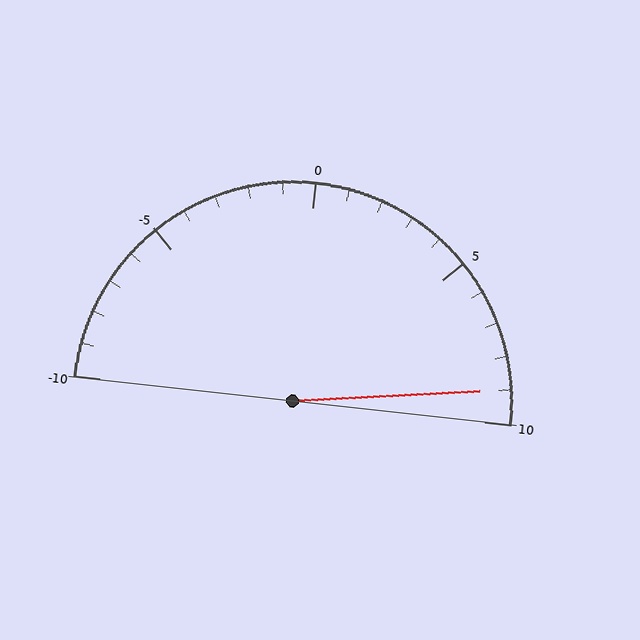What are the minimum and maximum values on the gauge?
The gauge ranges from -10 to 10.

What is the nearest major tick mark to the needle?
The nearest major tick mark is 10.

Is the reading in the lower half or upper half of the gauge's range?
The reading is in the upper half of the range (-10 to 10).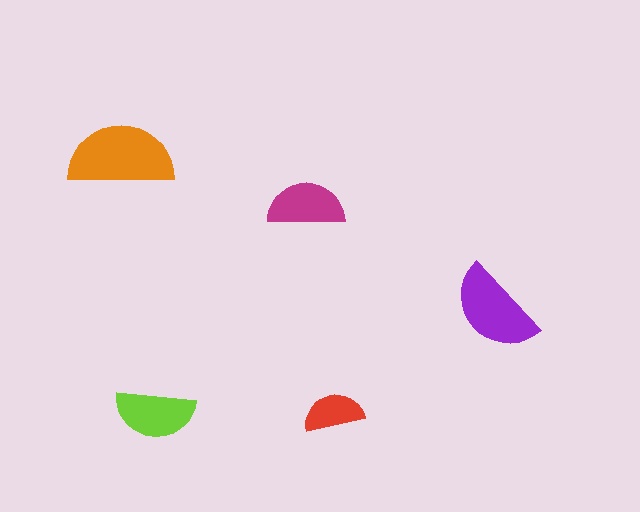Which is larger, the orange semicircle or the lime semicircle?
The orange one.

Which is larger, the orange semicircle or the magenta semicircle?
The orange one.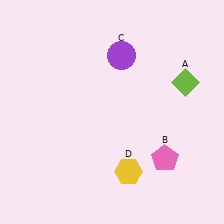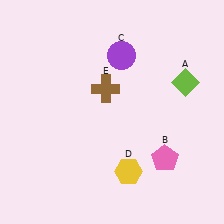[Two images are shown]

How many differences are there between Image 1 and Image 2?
There is 1 difference between the two images.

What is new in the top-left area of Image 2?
A brown cross (E) was added in the top-left area of Image 2.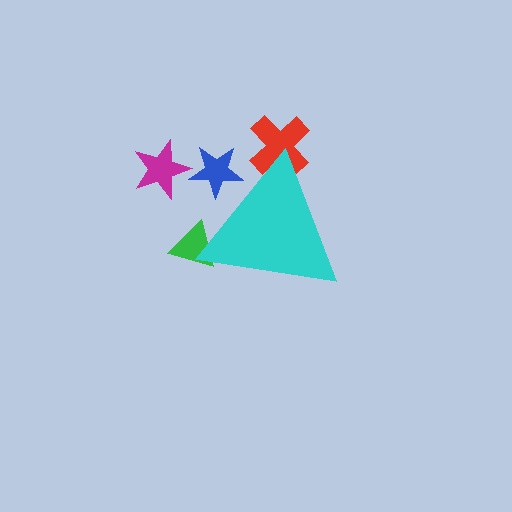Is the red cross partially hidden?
Yes, the red cross is partially hidden behind the cyan triangle.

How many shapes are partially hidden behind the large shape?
3 shapes are partially hidden.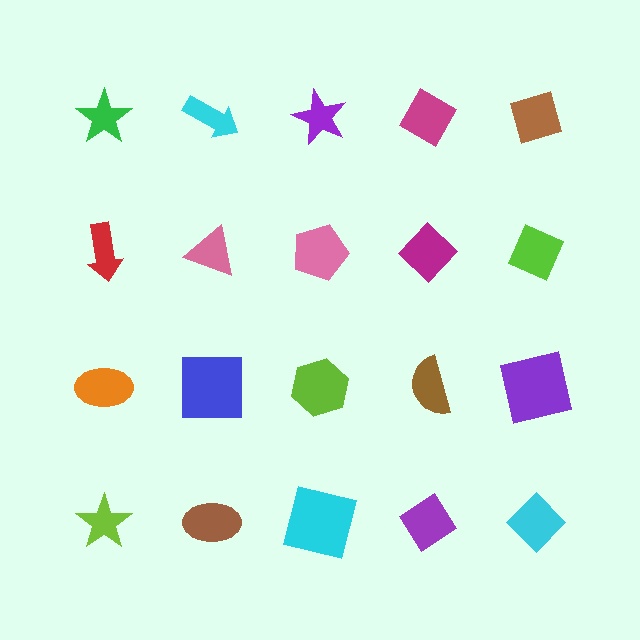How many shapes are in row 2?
5 shapes.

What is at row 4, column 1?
A lime star.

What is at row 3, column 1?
An orange ellipse.